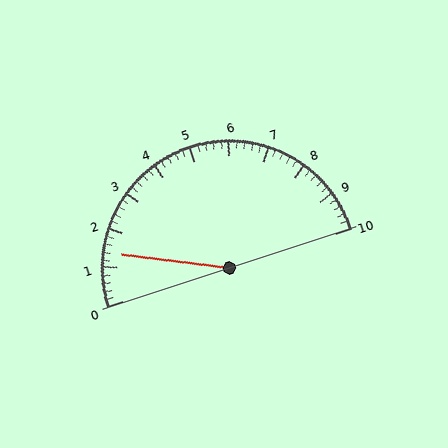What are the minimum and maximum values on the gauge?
The gauge ranges from 0 to 10.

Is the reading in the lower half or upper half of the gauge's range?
The reading is in the lower half of the range (0 to 10).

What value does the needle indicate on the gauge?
The needle indicates approximately 1.4.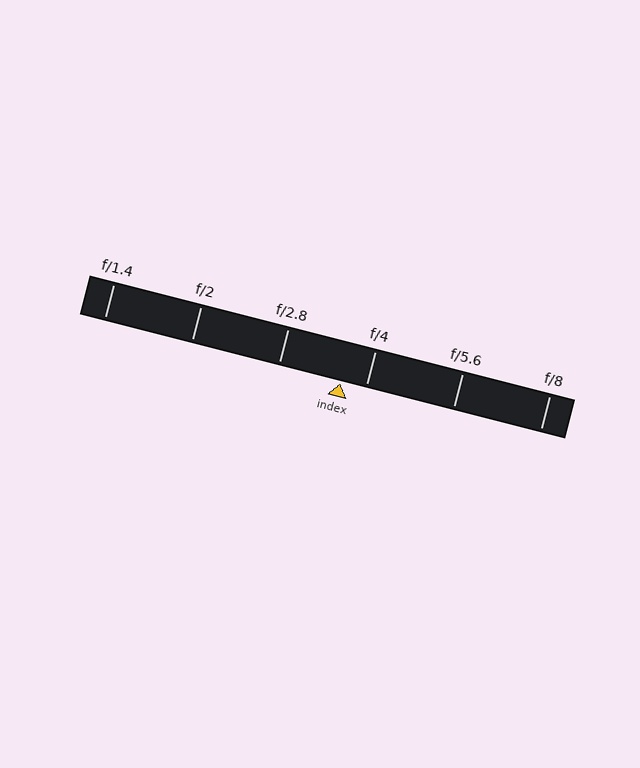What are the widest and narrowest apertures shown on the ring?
The widest aperture shown is f/1.4 and the narrowest is f/8.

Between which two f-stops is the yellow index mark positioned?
The index mark is between f/2.8 and f/4.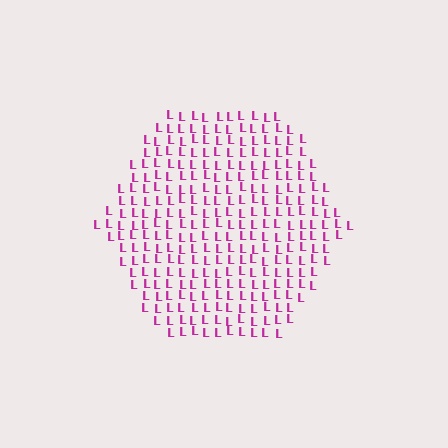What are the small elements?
The small elements are letter L's.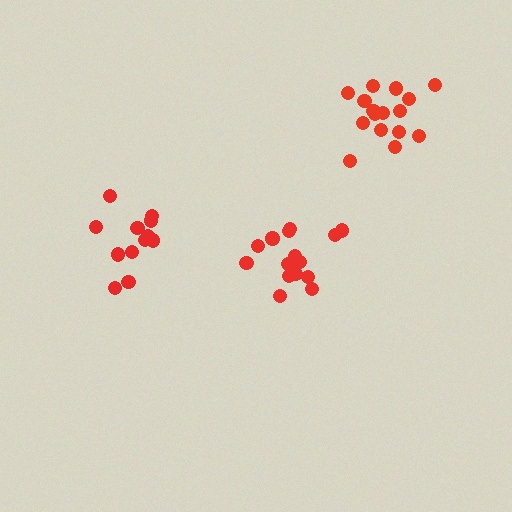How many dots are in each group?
Group 1: 17 dots, Group 2: 16 dots, Group 3: 12 dots (45 total).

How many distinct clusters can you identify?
There are 3 distinct clusters.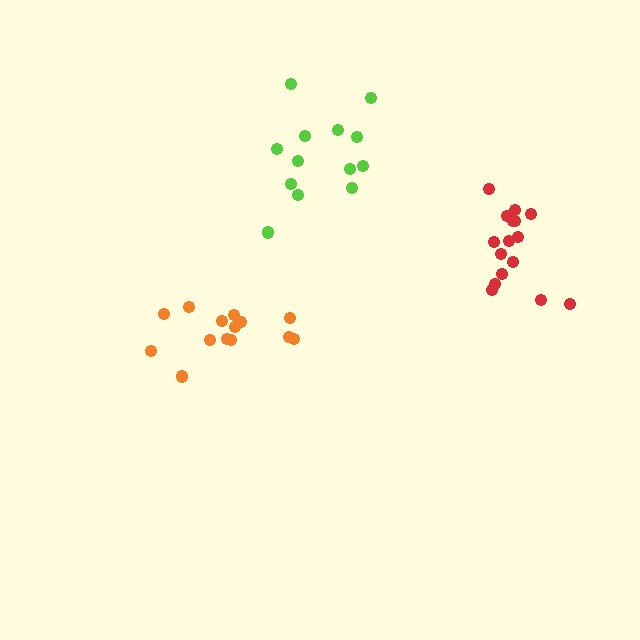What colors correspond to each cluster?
The clusters are colored: red, lime, orange.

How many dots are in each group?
Group 1: 17 dots, Group 2: 13 dots, Group 3: 14 dots (44 total).